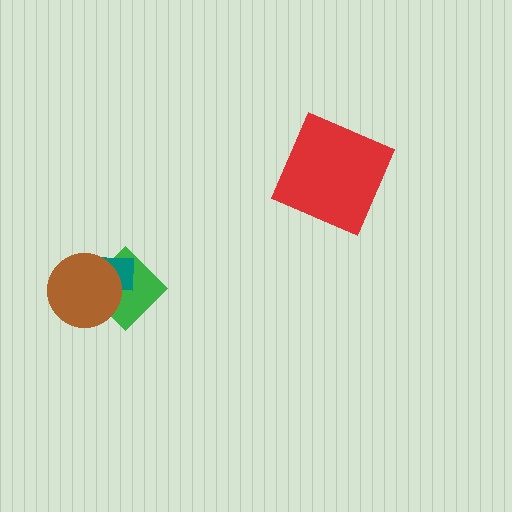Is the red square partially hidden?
No, no other shape covers it.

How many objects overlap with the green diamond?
2 objects overlap with the green diamond.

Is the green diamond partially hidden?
Yes, it is partially covered by another shape.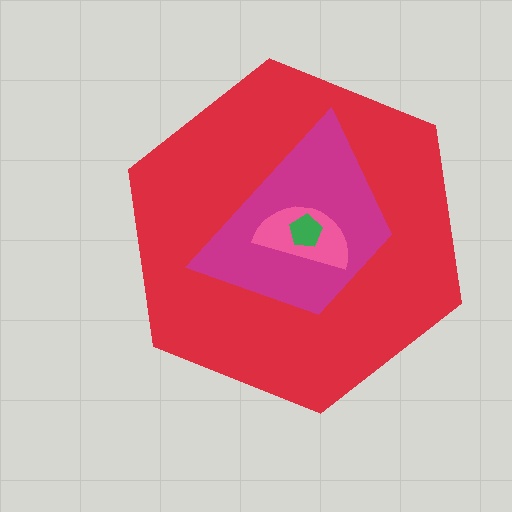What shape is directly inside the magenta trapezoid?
The pink semicircle.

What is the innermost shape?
The green pentagon.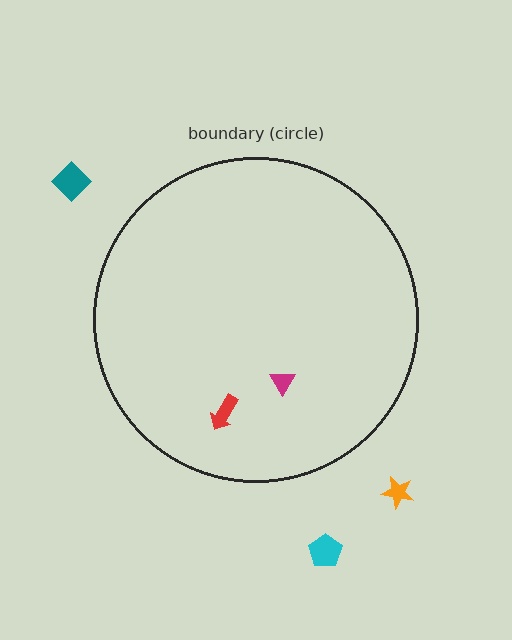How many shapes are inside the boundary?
2 inside, 3 outside.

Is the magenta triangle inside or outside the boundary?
Inside.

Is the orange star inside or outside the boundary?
Outside.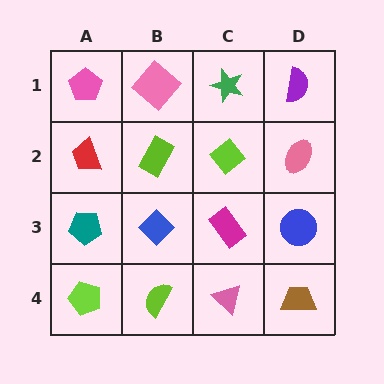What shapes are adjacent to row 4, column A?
A teal pentagon (row 3, column A), a lime semicircle (row 4, column B).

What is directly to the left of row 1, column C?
A pink diamond.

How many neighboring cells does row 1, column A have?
2.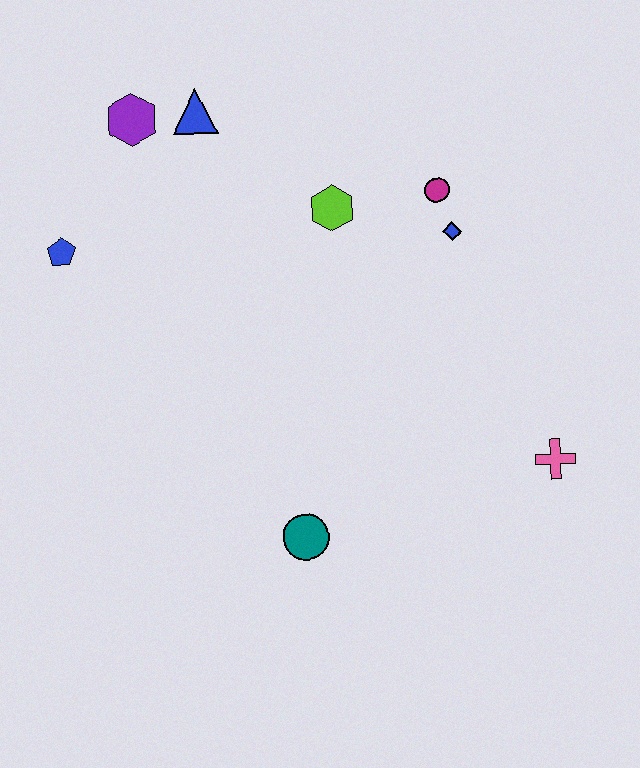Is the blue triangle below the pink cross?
No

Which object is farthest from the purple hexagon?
The pink cross is farthest from the purple hexagon.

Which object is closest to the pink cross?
The blue diamond is closest to the pink cross.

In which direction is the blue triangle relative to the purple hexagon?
The blue triangle is to the right of the purple hexagon.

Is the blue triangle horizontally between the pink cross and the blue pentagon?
Yes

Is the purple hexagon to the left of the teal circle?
Yes